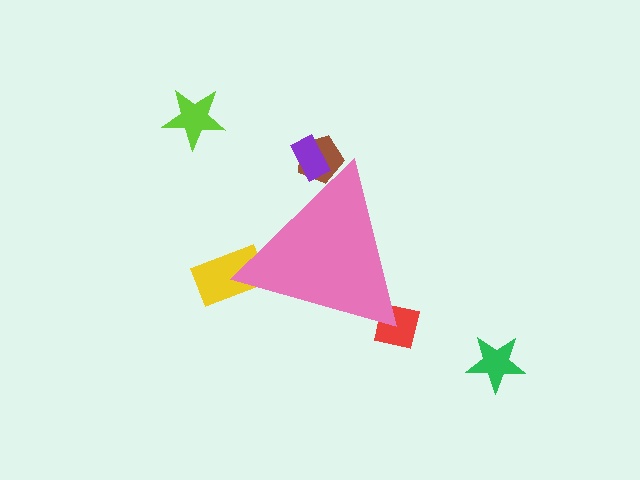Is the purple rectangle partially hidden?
Yes, the purple rectangle is partially hidden behind the pink triangle.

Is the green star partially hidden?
No, the green star is fully visible.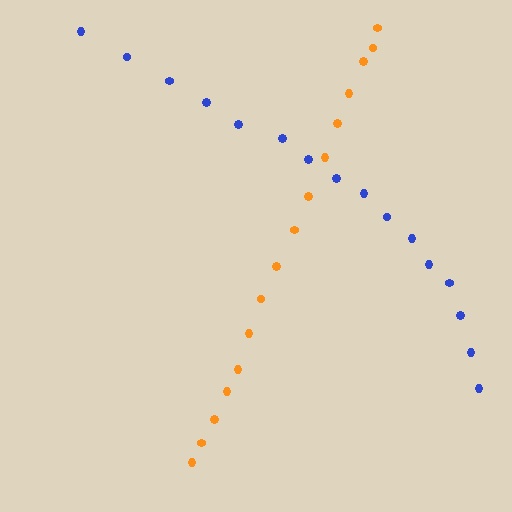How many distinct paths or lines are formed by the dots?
There are 2 distinct paths.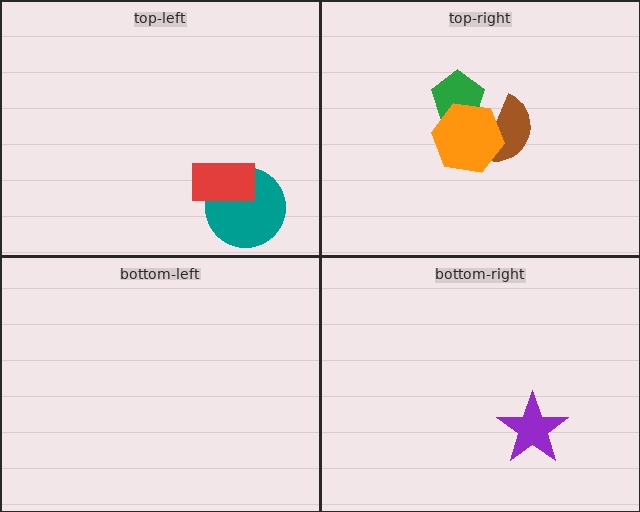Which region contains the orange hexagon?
The top-right region.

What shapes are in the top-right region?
The brown semicircle, the green pentagon, the orange hexagon.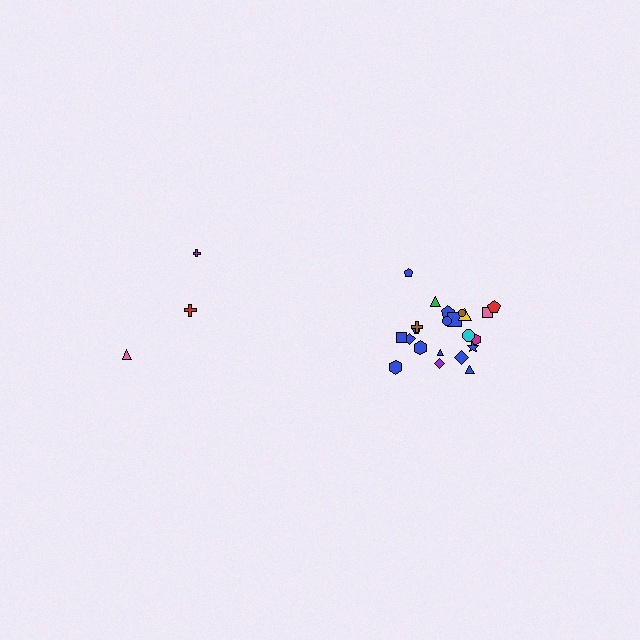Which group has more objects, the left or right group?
The right group.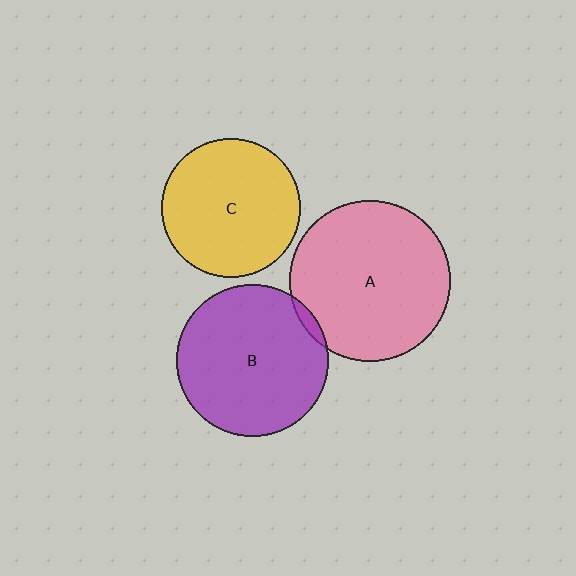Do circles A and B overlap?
Yes.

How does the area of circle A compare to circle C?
Approximately 1.3 times.